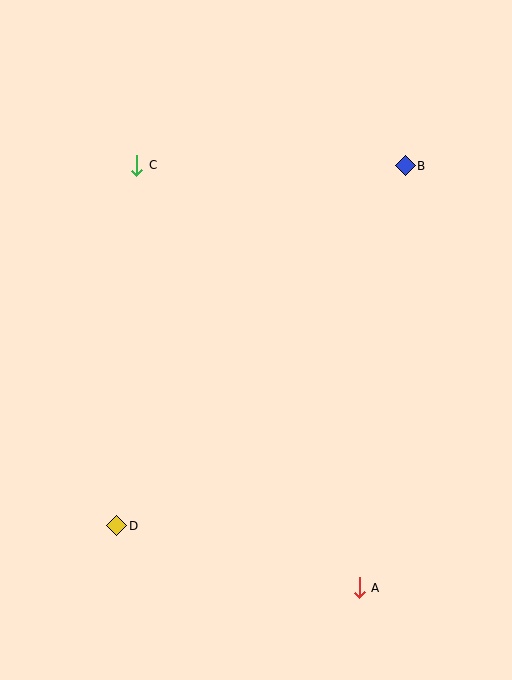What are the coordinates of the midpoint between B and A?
The midpoint between B and A is at (382, 377).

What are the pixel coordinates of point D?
Point D is at (117, 526).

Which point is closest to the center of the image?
Point C at (137, 165) is closest to the center.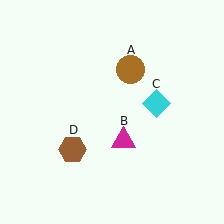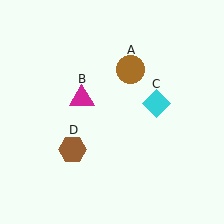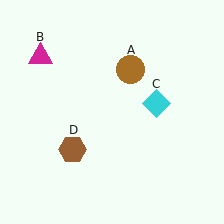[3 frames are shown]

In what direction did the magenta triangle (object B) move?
The magenta triangle (object B) moved up and to the left.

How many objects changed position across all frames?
1 object changed position: magenta triangle (object B).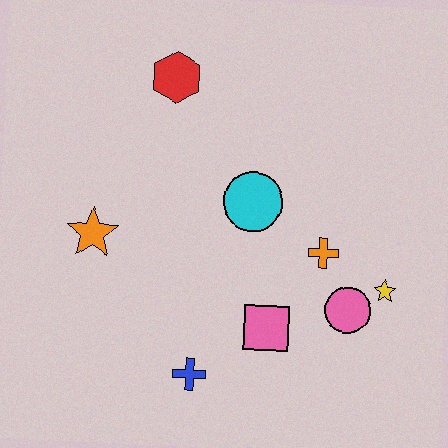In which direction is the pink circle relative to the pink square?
The pink circle is to the right of the pink square.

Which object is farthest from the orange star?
The yellow star is farthest from the orange star.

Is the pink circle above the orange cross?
No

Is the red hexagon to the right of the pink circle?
No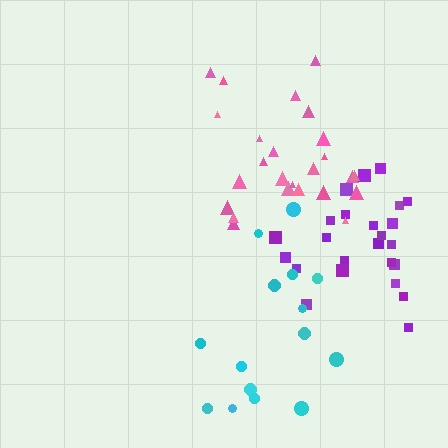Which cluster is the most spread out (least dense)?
Cyan.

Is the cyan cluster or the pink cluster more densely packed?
Pink.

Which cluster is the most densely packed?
Purple.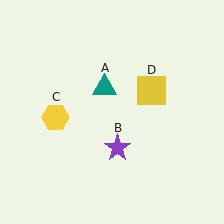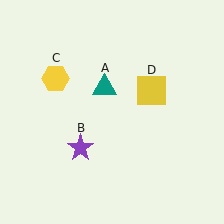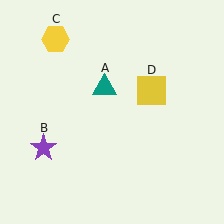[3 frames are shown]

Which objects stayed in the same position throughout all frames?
Teal triangle (object A) and yellow square (object D) remained stationary.